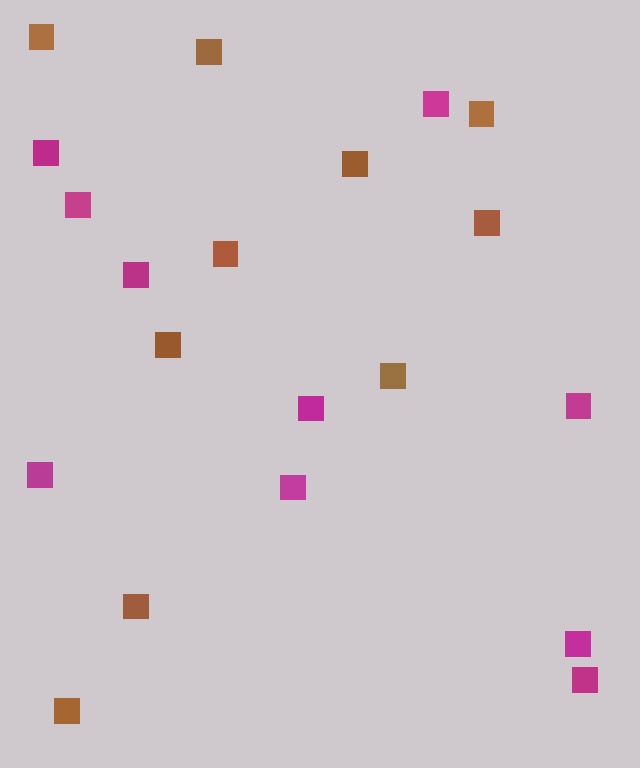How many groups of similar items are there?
There are 2 groups: one group of magenta squares (10) and one group of brown squares (10).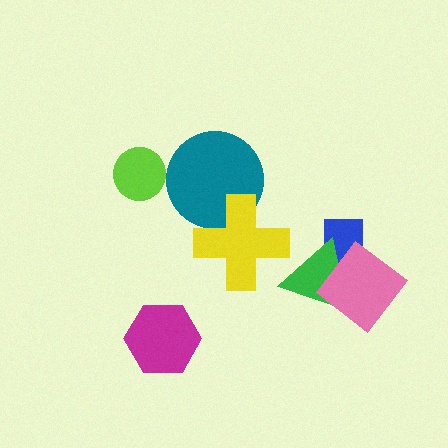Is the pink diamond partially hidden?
No, no other shape covers it.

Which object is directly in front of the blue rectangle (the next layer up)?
The green triangle is directly in front of the blue rectangle.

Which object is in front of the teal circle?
The yellow cross is in front of the teal circle.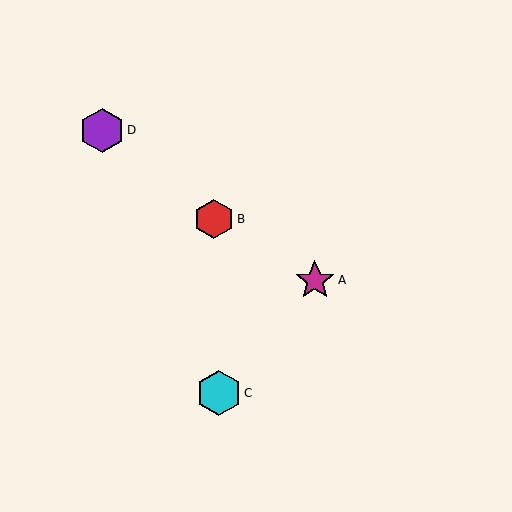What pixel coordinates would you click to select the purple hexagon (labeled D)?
Click at (102, 130) to select the purple hexagon D.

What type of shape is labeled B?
Shape B is a red hexagon.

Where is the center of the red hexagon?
The center of the red hexagon is at (214, 219).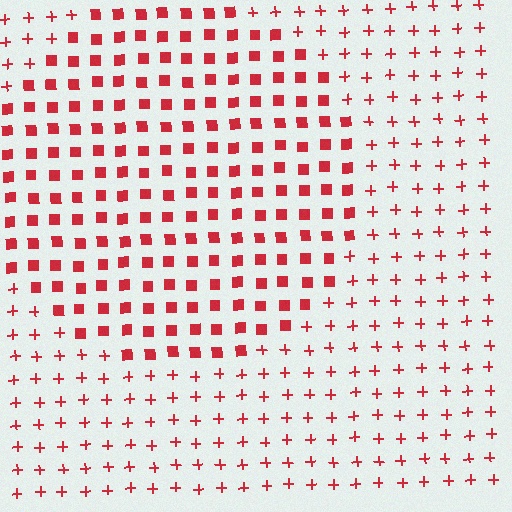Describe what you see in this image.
The image is filled with small red elements arranged in a uniform grid. A circle-shaped region contains squares, while the surrounding area contains plus signs. The boundary is defined purely by the change in element shape.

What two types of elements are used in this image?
The image uses squares inside the circle region and plus signs outside it.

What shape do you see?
I see a circle.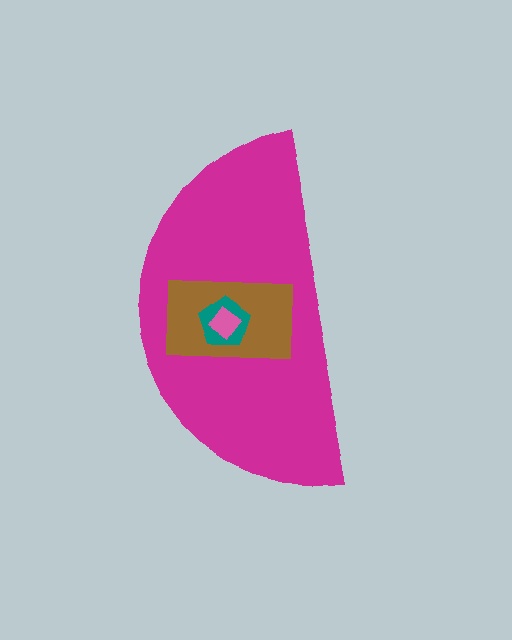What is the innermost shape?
The pink diamond.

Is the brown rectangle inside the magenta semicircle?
Yes.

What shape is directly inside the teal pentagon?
The pink diamond.